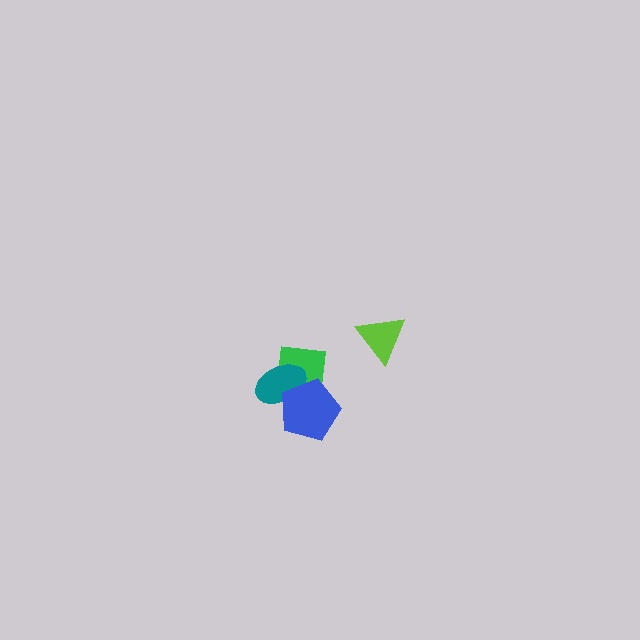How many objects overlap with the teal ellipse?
2 objects overlap with the teal ellipse.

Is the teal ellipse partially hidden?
Yes, it is partially covered by another shape.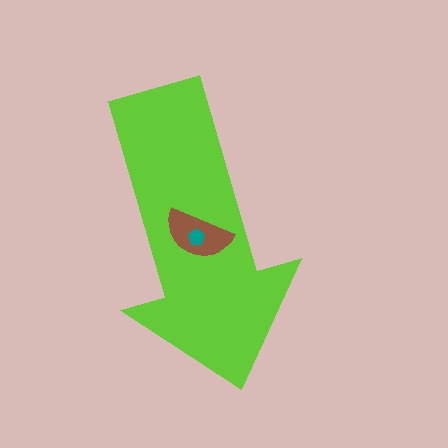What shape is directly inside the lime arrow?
The brown semicircle.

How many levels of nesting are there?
3.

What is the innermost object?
The teal pentagon.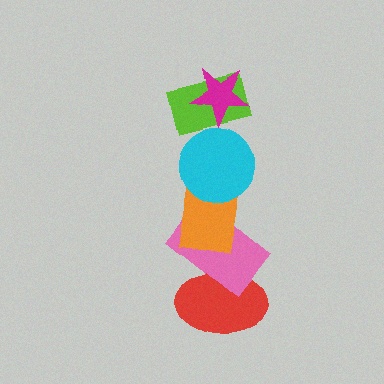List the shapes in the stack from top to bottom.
From top to bottom: the magenta star, the lime rectangle, the cyan circle, the orange rectangle, the pink rectangle, the red ellipse.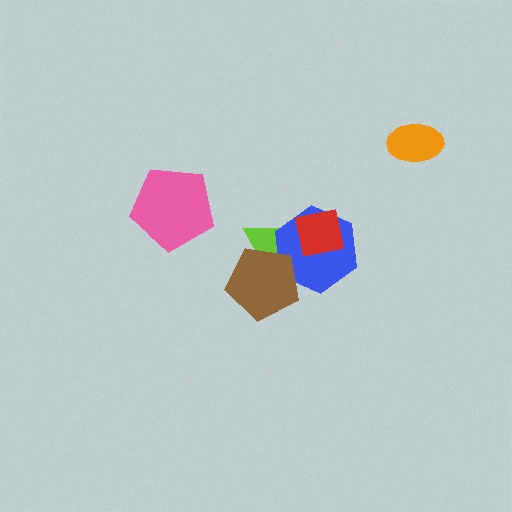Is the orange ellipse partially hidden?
No, no other shape covers it.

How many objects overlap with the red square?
2 objects overlap with the red square.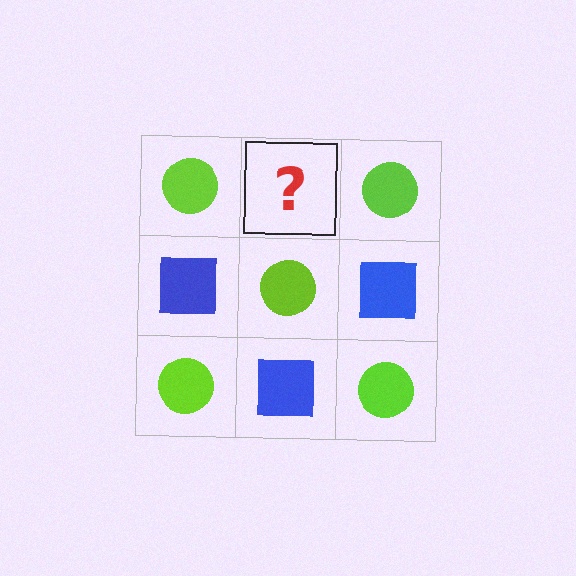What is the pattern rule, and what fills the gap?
The rule is that it alternates lime circle and blue square in a checkerboard pattern. The gap should be filled with a blue square.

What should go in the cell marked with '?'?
The missing cell should contain a blue square.